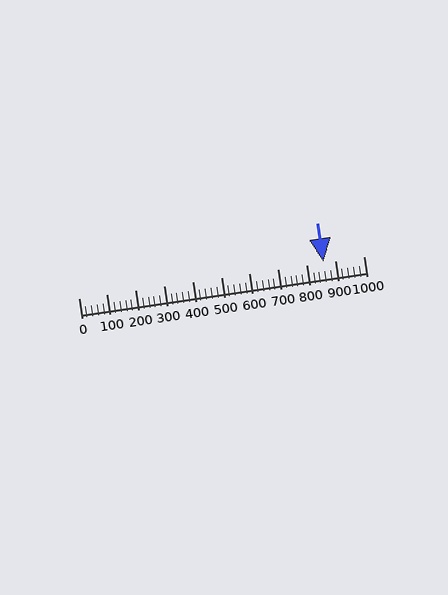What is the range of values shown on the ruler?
The ruler shows values from 0 to 1000.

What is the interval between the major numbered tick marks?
The major tick marks are spaced 100 units apart.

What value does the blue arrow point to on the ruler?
The blue arrow points to approximately 860.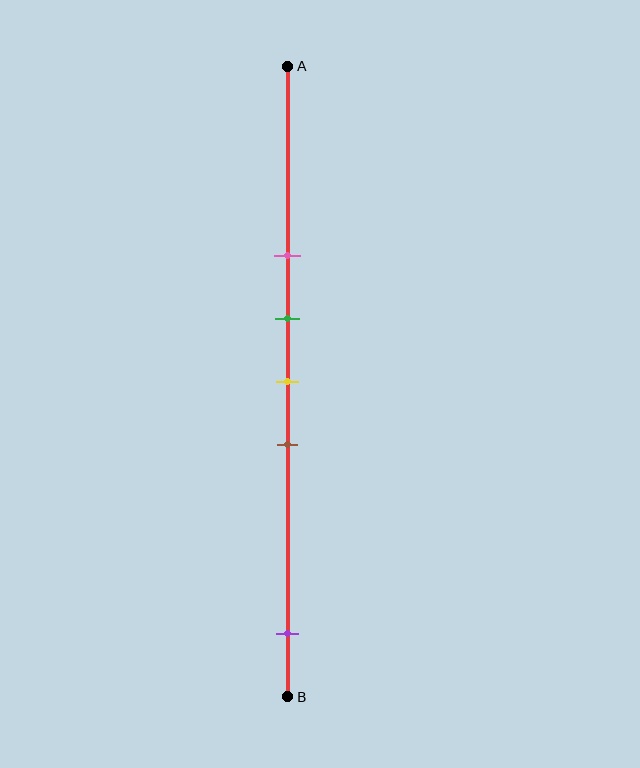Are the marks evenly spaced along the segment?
No, the marks are not evenly spaced.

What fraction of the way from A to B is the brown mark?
The brown mark is approximately 60% (0.6) of the way from A to B.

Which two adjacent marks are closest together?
The green and yellow marks are the closest adjacent pair.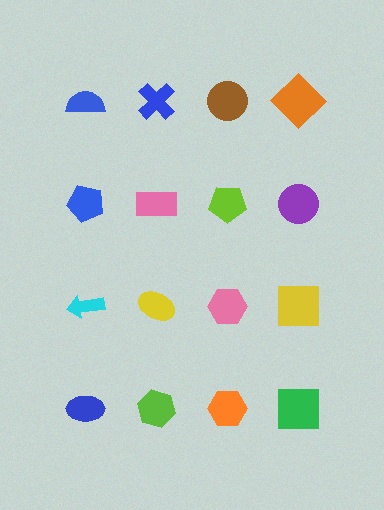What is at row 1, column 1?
A blue semicircle.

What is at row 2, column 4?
A purple circle.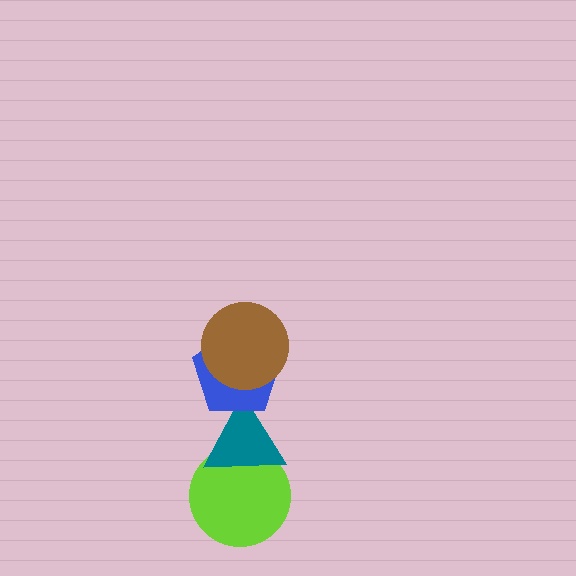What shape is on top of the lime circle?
The teal triangle is on top of the lime circle.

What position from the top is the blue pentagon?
The blue pentagon is 2nd from the top.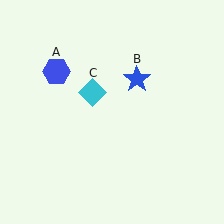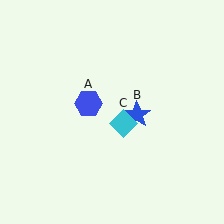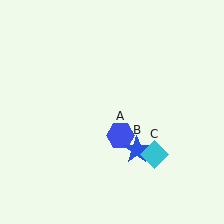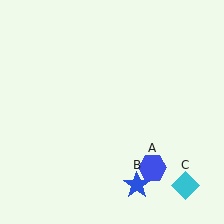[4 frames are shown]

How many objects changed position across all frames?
3 objects changed position: blue hexagon (object A), blue star (object B), cyan diamond (object C).